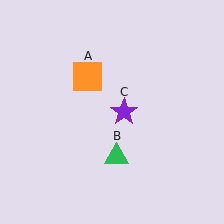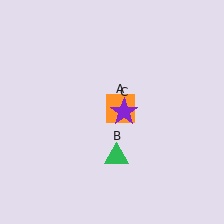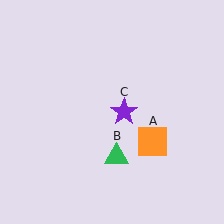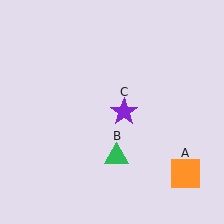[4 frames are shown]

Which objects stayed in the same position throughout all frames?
Green triangle (object B) and purple star (object C) remained stationary.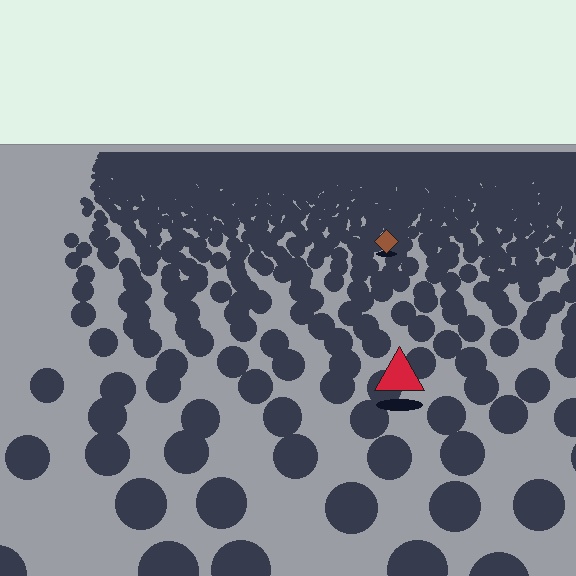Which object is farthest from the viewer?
The brown diamond is farthest from the viewer. It appears smaller and the ground texture around it is denser.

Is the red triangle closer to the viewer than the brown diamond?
Yes. The red triangle is closer — you can tell from the texture gradient: the ground texture is coarser near it.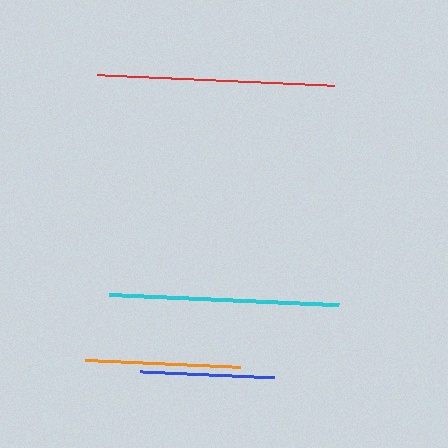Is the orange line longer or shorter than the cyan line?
The cyan line is longer than the orange line.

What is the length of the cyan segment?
The cyan segment is approximately 230 pixels long.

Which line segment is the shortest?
The blue line is the shortest at approximately 134 pixels.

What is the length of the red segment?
The red segment is approximately 238 pixels long.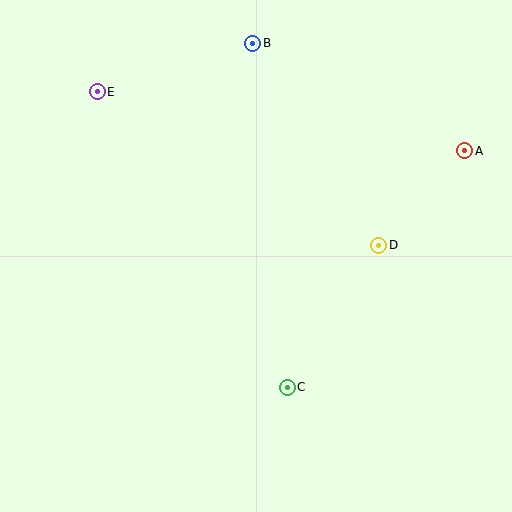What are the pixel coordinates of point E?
Point E is at (97, 92).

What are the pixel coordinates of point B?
Point B is at (253, 43).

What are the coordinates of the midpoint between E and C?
The midpoint between E and C is at (192, 240).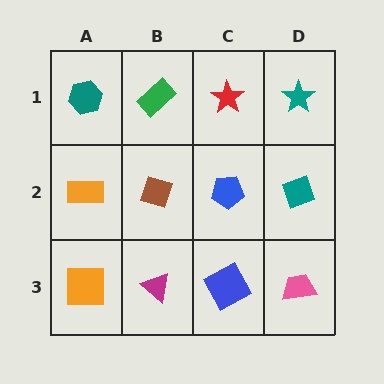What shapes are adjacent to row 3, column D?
A teal diamond (row 2, column D), a blue square (row 3, column C).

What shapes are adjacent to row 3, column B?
A brown diamond (row 2, column B), an orange square (row 3, column A), a blue square (row 3, column C).